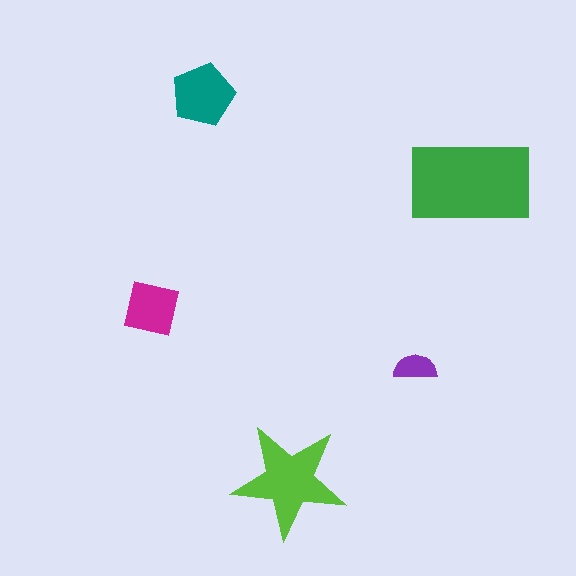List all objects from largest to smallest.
The green rectangle, the lime star, the teal pentagon, the magenta square, the purple semicircle.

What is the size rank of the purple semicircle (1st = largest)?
5th.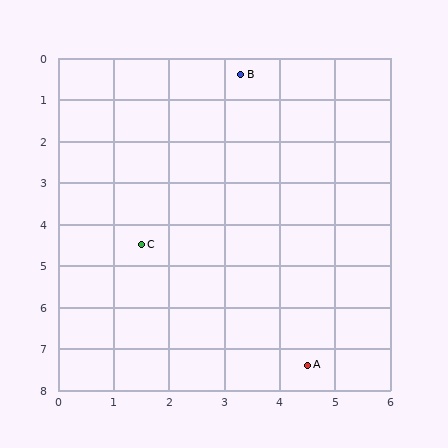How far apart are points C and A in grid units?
Points C and A are about 4.2 grid units apart.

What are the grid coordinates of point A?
Point A is at approximately (4.5, 7.4).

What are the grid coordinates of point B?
Point B is at approximately (3.3, 0.4).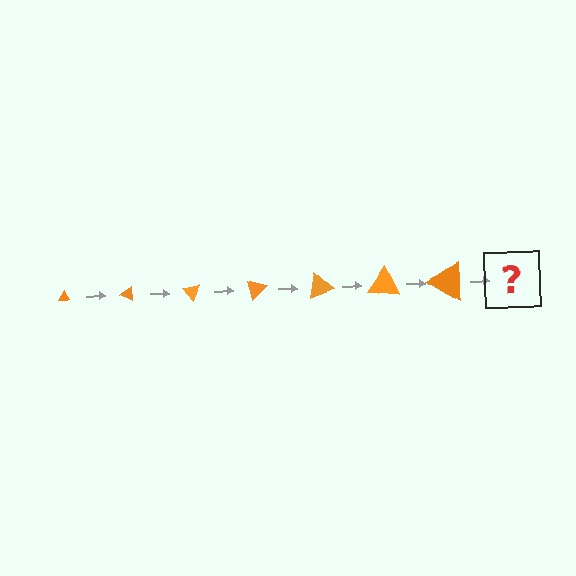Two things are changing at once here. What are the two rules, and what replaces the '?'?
The two rules are that the triangle grows larger each step and it rotates 25 degrees each step. The '?' should be a triangle, larger than the previous one and rotated 175 degrees from the start.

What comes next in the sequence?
The next element should be a triangle, larger than the previous one and rotated 175 degrees from the start.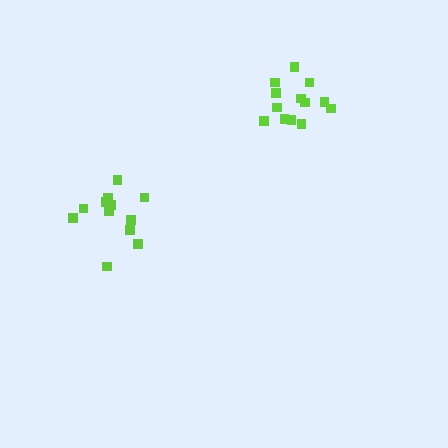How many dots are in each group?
Group 1: 12 dots, Group 2: 13 dots (25 total).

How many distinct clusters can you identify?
There are 2 distinct clusters.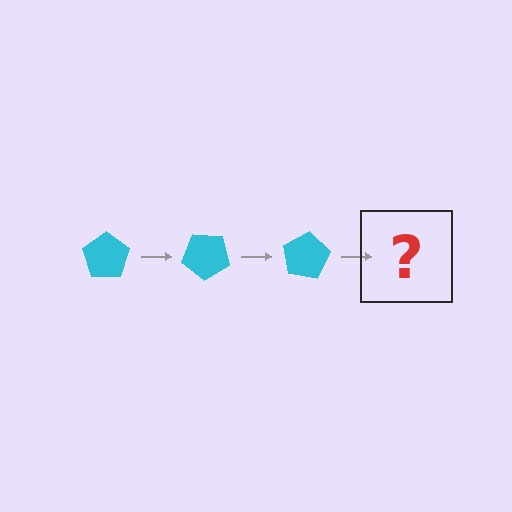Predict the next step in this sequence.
The next step is a cyan pentagon rotated 120 degrees.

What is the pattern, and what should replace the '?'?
The pattern is that the pentagon rotates 40 degrees each step. The '?' should be a cyan pentagon rotated 120 degrees.